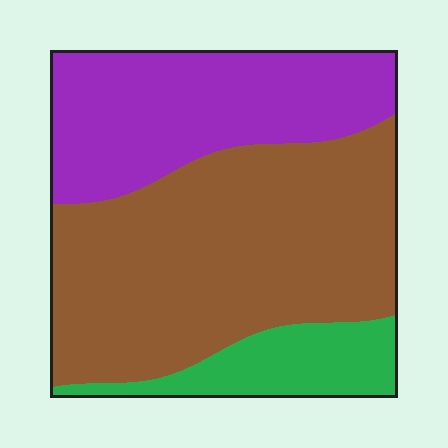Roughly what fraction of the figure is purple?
Purple takes up between a quarter and a half of the figure.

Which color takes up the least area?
Green, at roughly 15%.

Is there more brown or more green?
Brown.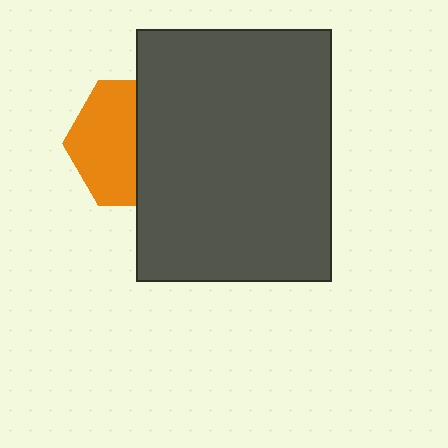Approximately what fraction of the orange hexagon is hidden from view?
Roughly 49% of the orange hexagon is hidden behind the dark gray rectangle.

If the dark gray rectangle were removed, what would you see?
You would see the complete orange hexagon.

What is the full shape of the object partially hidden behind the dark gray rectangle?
The partially hidden object is an orange hexagon.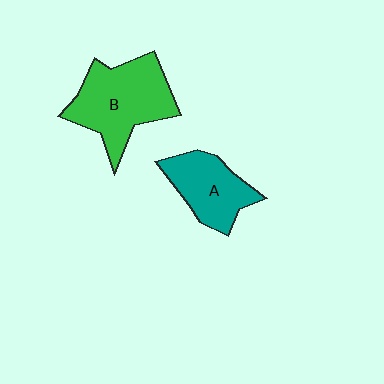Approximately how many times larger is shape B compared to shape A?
Approximately 1.5 times.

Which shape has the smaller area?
Shape A (teal).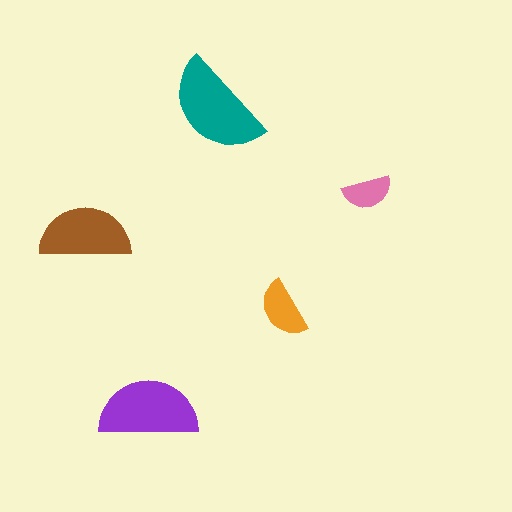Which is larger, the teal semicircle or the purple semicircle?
The teal one.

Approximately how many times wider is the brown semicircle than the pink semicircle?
About 2 times wider.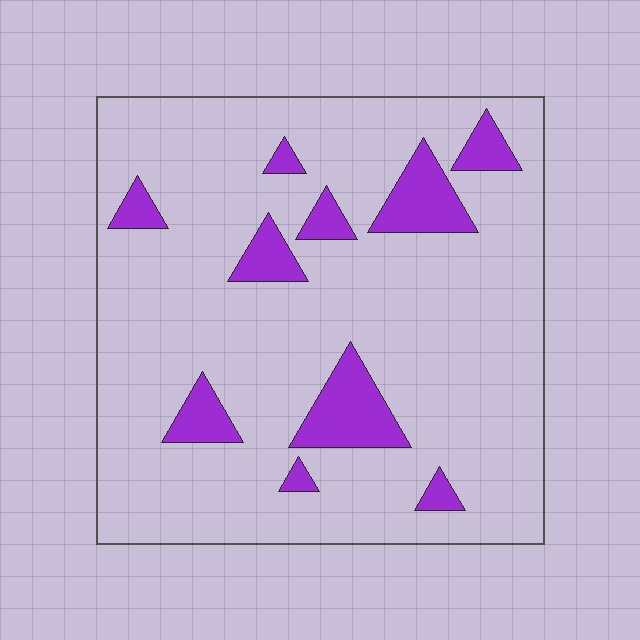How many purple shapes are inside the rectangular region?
10.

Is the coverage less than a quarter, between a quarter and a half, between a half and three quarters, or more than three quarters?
Less than a quarter.